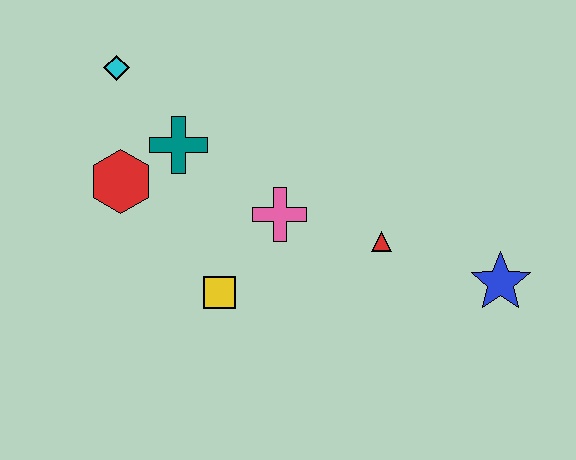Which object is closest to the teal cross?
The red hexagon is closest to the teal cross.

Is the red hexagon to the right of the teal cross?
No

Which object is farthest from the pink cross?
The blue star is farthest from the pink cross.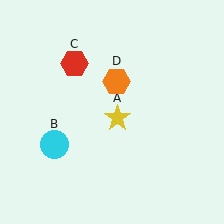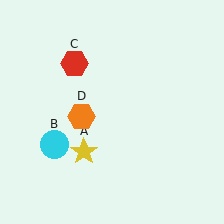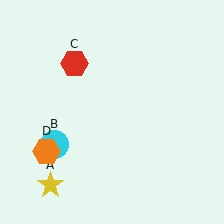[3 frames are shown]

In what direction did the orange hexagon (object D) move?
The orange hexagon (object D) moved down and to the left.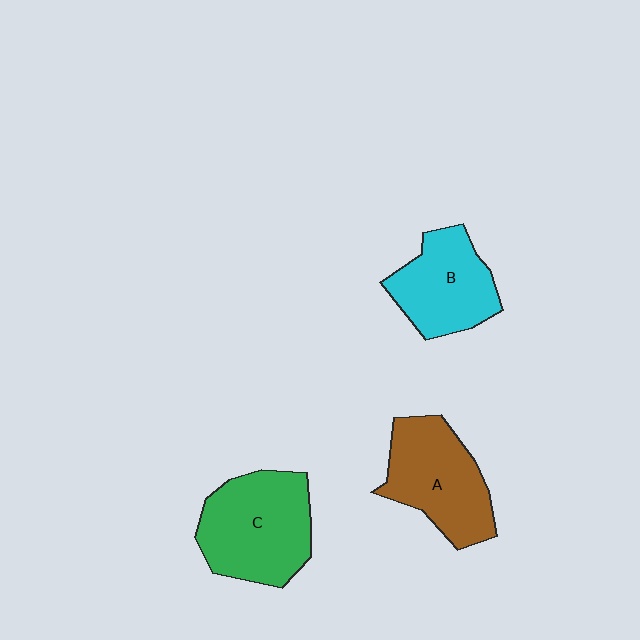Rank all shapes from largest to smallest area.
From largest to smallest: C (green), A (brown), B (cyan).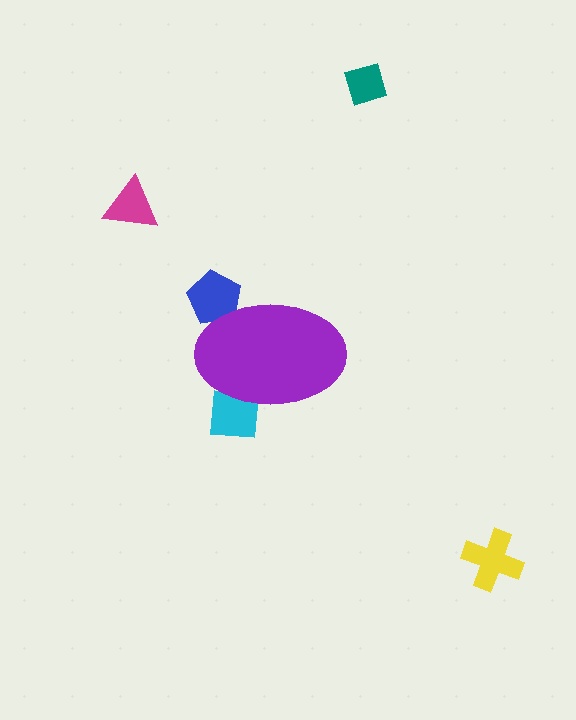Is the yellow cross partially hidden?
No, the yellow cross is fully visible.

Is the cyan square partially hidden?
Yes, the cyan square is partially hidden behind the purple ellipse.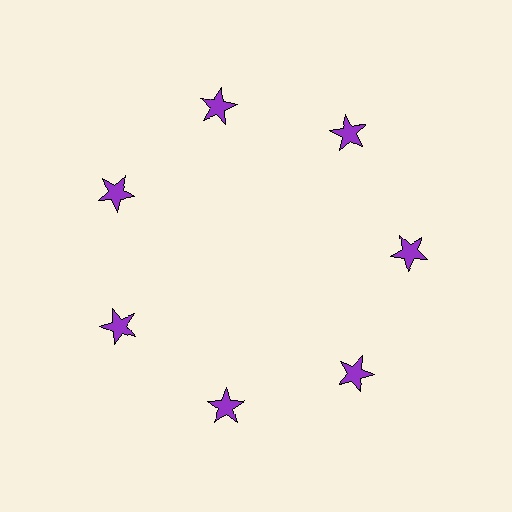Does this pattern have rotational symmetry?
Yes, this pattern has 7-fold rotational symmetry. It looks the same after rotating 51 degrees around the center.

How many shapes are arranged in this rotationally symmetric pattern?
There are 7 shapes, arranged in 7 groups of 1.